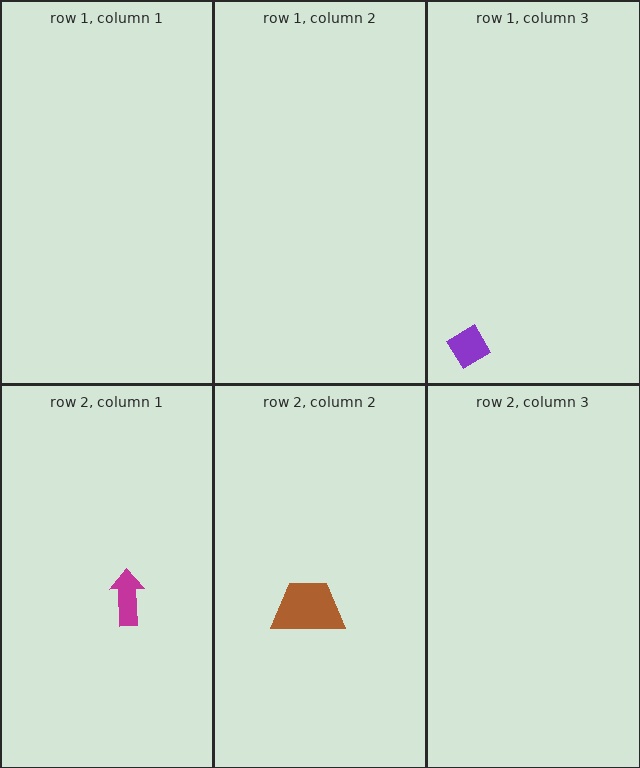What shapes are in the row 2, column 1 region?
The magenta arrow.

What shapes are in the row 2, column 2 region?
The brown trapezoid.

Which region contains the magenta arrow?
The row 2, column 1 region.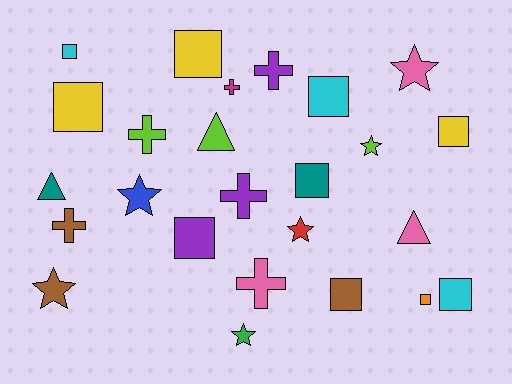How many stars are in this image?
There are 6 stars.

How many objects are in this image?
There are 25 objects.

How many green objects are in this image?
There is 1 green object.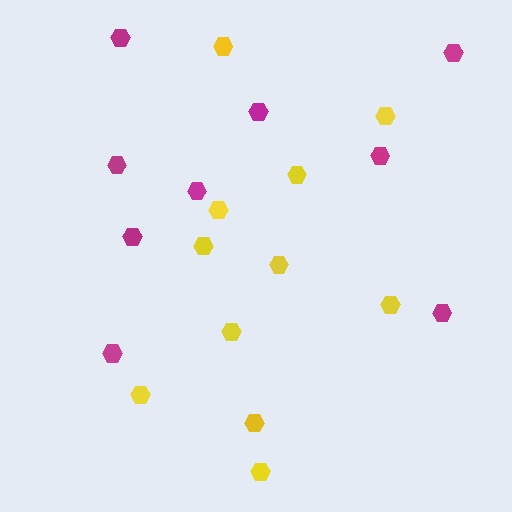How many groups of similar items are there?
There are 2 groups: one group of magenta hexagons (9) and one group of yellow hexagons (11).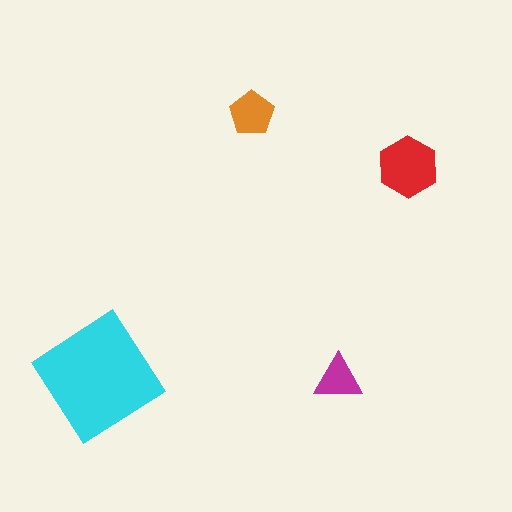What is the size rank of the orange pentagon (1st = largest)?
3rd.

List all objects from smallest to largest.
The magenta triangle, the orange pentagon, the red hexagon, the cyan diamond.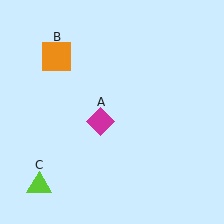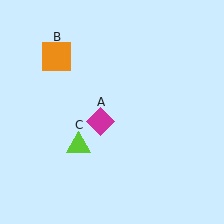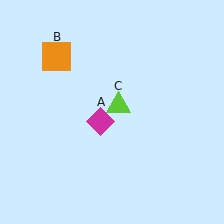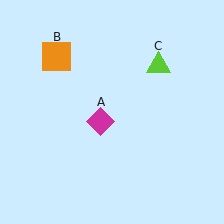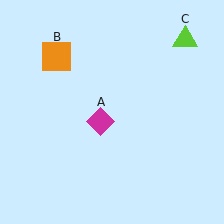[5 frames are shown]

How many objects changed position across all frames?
1 object changed position: lime triangle (object C).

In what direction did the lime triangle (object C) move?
The lime triangle (object C) moved up and to the right.